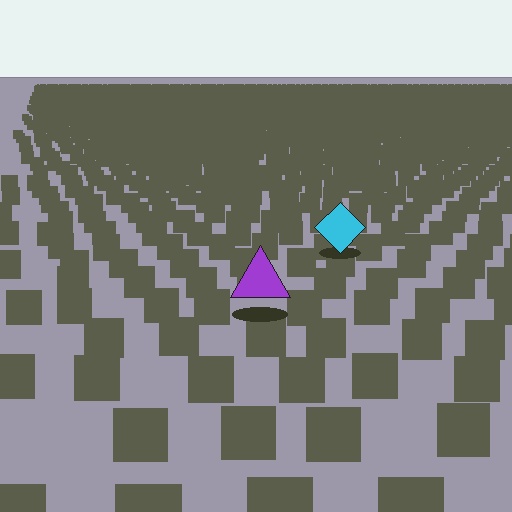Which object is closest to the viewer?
The purple triangle is closest. The texture marks near it are larger and more spread out.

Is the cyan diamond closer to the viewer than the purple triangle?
No. The purple triangle is closer — you can tell from the texture gradient: the ground texture is coarser near it.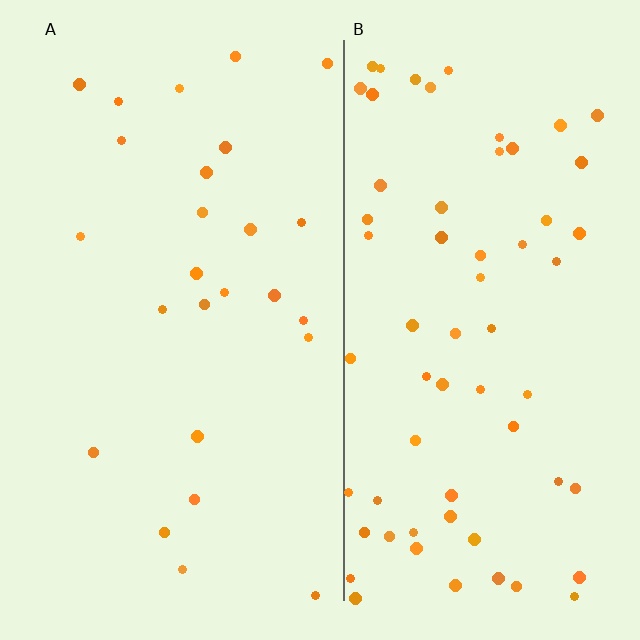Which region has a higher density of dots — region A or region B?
B (the right).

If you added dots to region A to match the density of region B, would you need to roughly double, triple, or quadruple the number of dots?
Approximately double.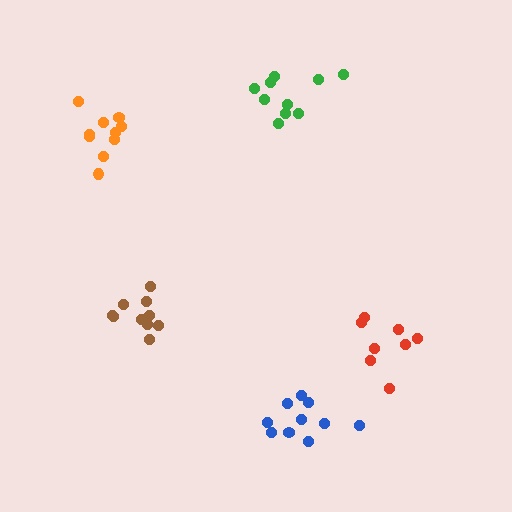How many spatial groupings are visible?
There are 5 spatial groupings.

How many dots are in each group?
Group 1: 10 dots, Group 2: 8 dots, Group 3: 10 dots, Group 4: 10 dots, Group 5: 10 dots (48 total).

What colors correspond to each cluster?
The clusters are colored: blue, red, brown, green, orange.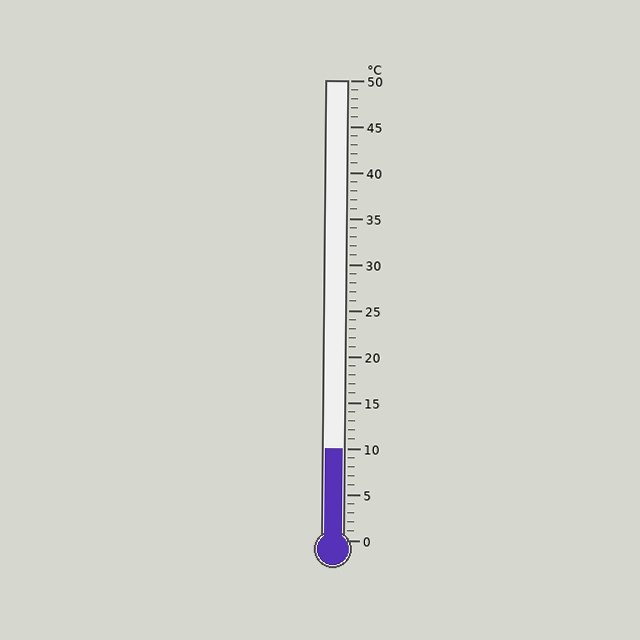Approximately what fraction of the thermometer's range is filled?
The thermometer is filled to approximately 20% of its range.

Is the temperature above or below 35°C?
The temperature is below 35°C.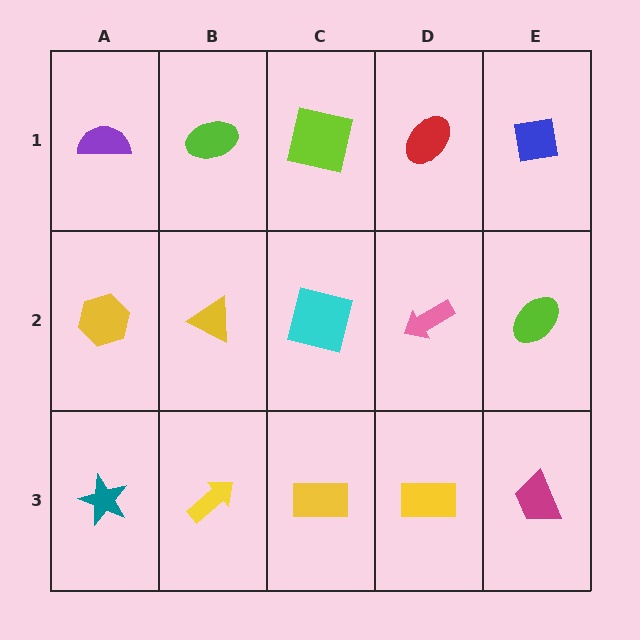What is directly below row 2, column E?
A magenta trapezoid.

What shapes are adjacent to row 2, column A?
A purple semicircle (row 1, column A), a teal star (row 3, column A), a yellow triangle (row 2, column B).